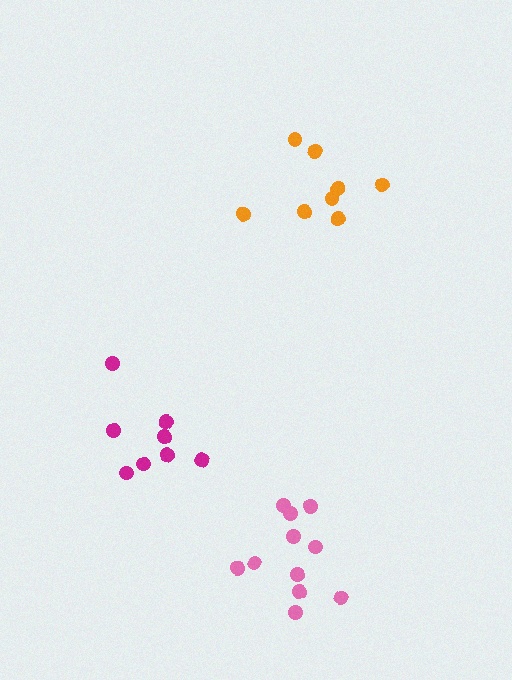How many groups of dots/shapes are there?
There are 3 groups.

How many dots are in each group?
Group 1: 8 dots, Group 2: 8 dots, Group 3: 11 dots (27 total).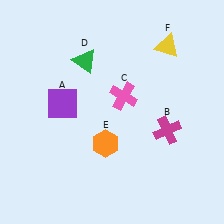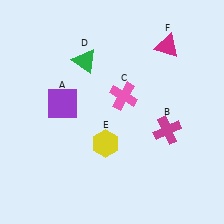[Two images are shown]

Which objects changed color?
E changed from orange to yellow. F changed from yellow to magenta.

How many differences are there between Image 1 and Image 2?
There are 2 differences between the two images.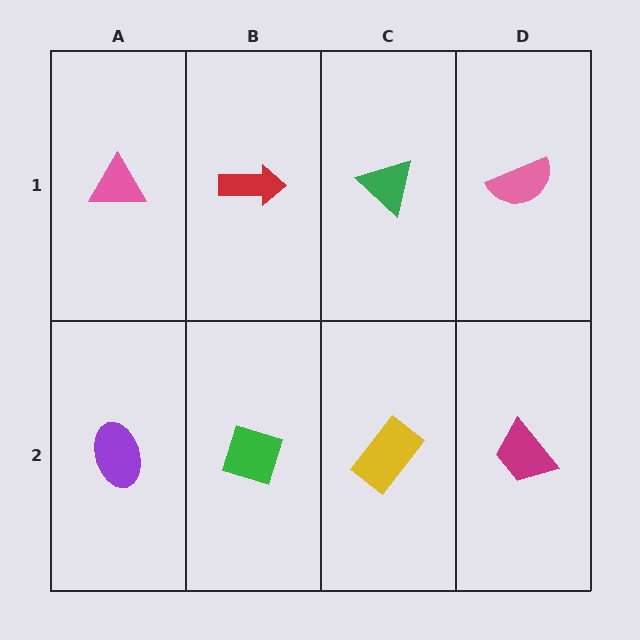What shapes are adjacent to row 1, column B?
A green diamond (row 2, column B), a pink triangle (row 1, column A), a green triangle (row 1, column C).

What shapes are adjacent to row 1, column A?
A purple ellipse (row 2, column A), a red arrow (row 1, column B).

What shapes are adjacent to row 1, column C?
A yellow rectangle (row 2, column C), a red arrow (row 1, column B), a pink semicircle (row 1, column D).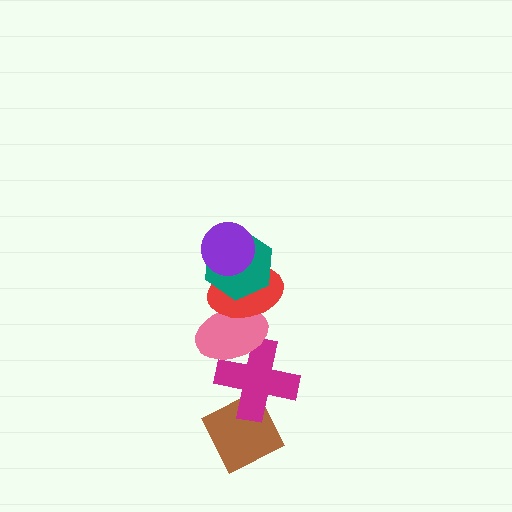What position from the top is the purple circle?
The purple circle is 1st from the top.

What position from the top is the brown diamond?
The brown diamond is 6th from the top.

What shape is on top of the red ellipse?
The teal hexagon is on top of the red ellipse.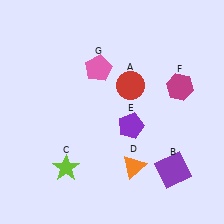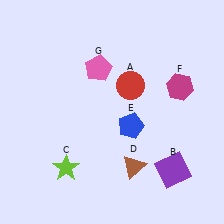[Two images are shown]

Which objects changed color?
D changed from orange to brown. E changed from purple to blue.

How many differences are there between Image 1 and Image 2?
There are 2 differences between the two images.